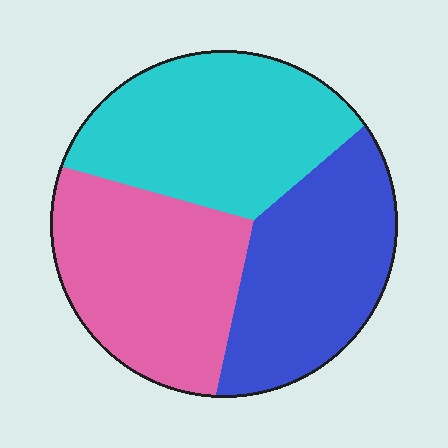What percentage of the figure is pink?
Pink takes up between a third and a half of the figure.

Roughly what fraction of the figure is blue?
Blue takes up about one third (1/3) of the figure.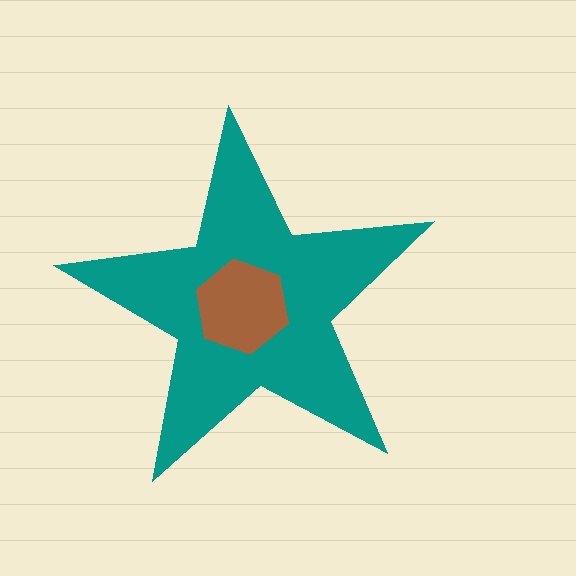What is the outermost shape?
The teal star.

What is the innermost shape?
The brown hexagon.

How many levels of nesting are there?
2.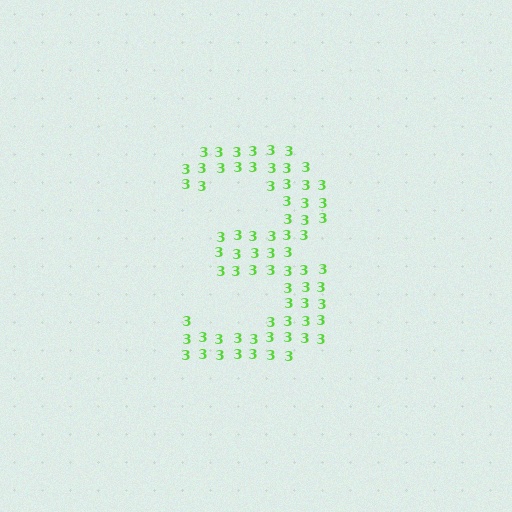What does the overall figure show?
The overall figure shows the digit 3.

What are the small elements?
The small elements are digit 3's.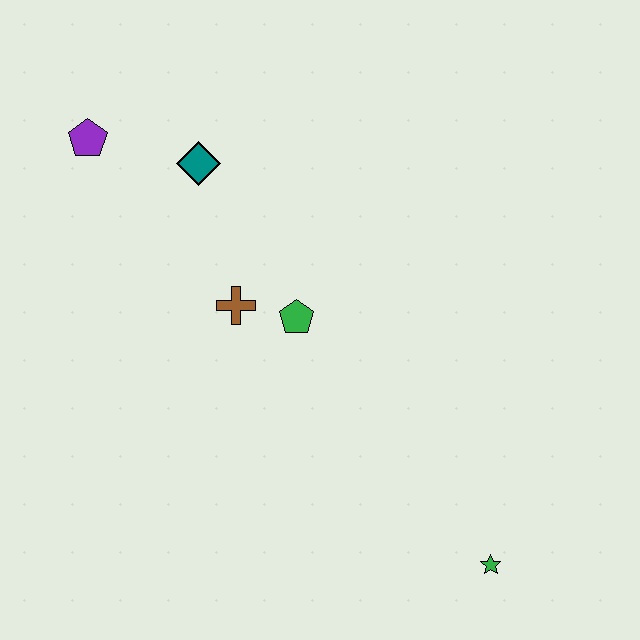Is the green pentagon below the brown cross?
Yes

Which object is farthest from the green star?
The purple pentagon is farthest from the green star.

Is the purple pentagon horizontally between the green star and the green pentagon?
No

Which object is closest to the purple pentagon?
The teal diamond is closest to the purple pentagon.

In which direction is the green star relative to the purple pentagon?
The green star is below the purple pentagon.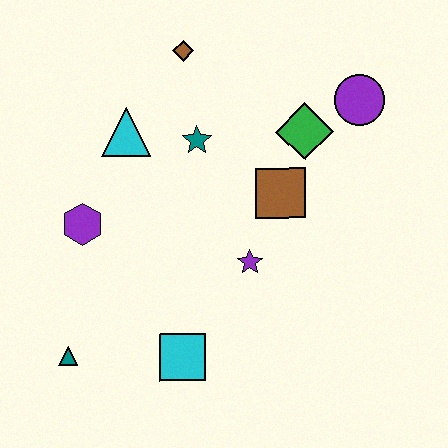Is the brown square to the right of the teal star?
Yes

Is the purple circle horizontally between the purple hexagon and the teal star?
No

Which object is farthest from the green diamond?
The teal triangle is farthest from the green diamond.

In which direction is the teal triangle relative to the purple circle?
The teal triangle is to the left of the purple circle.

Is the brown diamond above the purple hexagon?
Yes